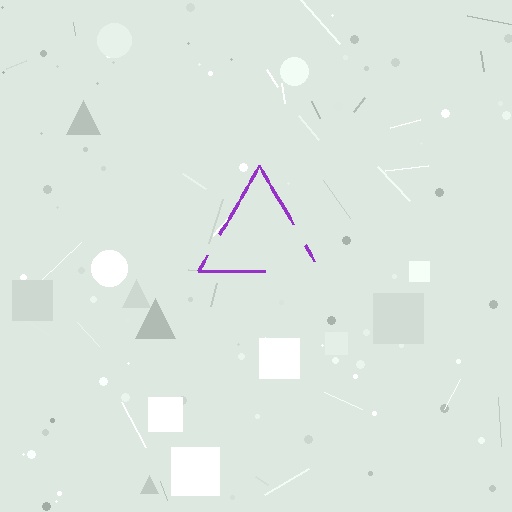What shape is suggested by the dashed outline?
The dashed outline suggests a triangle.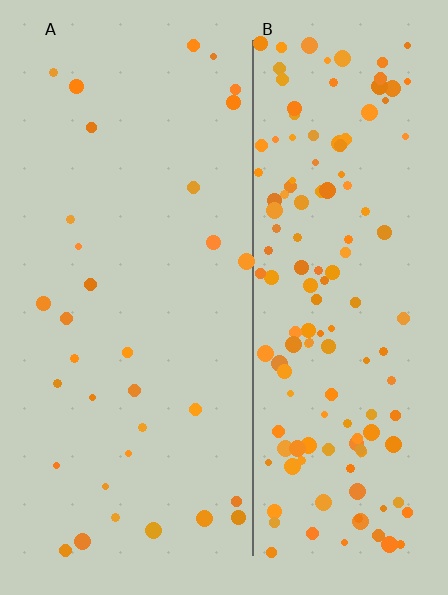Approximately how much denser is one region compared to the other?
Approximately 4.6× — region B over region A.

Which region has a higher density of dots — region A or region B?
B (the right).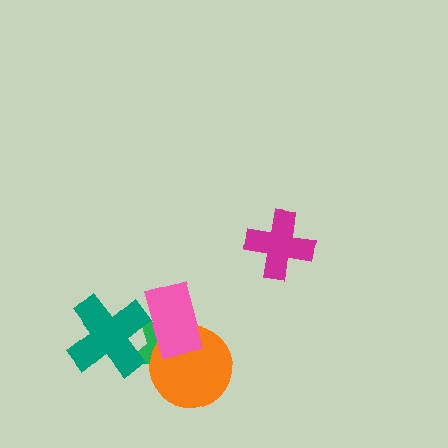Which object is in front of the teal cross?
The pink rectangle is in front of the teal cross.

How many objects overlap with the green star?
3 objects overlap with the green star.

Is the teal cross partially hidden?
Yes, it is partially covered by another shape.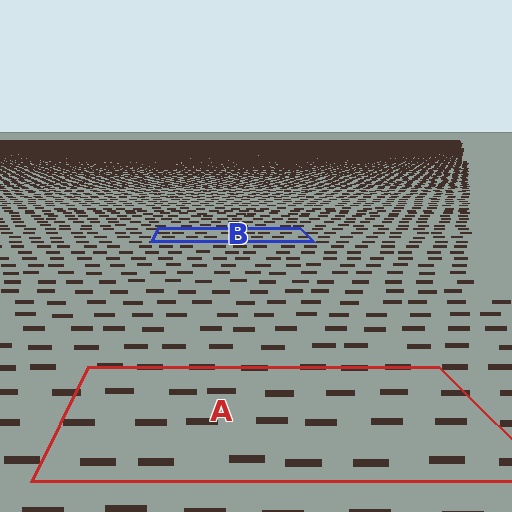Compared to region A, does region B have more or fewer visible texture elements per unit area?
Region B has more texture elements per unit area — they are packed more densely because it is farther away.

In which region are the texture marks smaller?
The texture marks are smaller in region B, because it is farther away.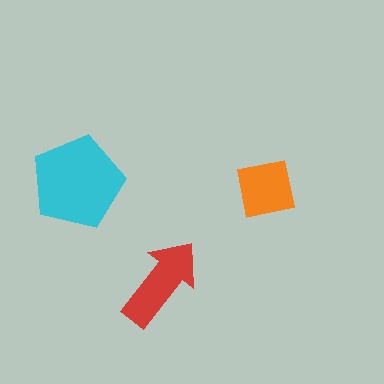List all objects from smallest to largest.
The orange square, the red arrow, the cyan pentagon.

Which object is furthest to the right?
The orange square is rightmost.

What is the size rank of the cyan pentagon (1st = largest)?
1st.